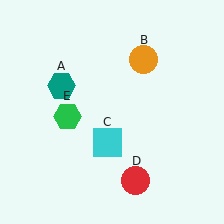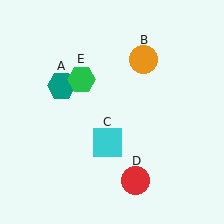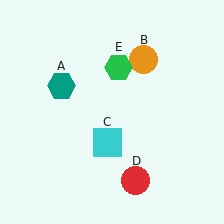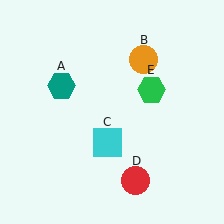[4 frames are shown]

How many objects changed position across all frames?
1 object changed position: green hexagon (object E).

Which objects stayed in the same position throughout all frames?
Teal hexagon (object A) and orange circle (object B) and cyan square (object C) and red circle (object D) remained stationary.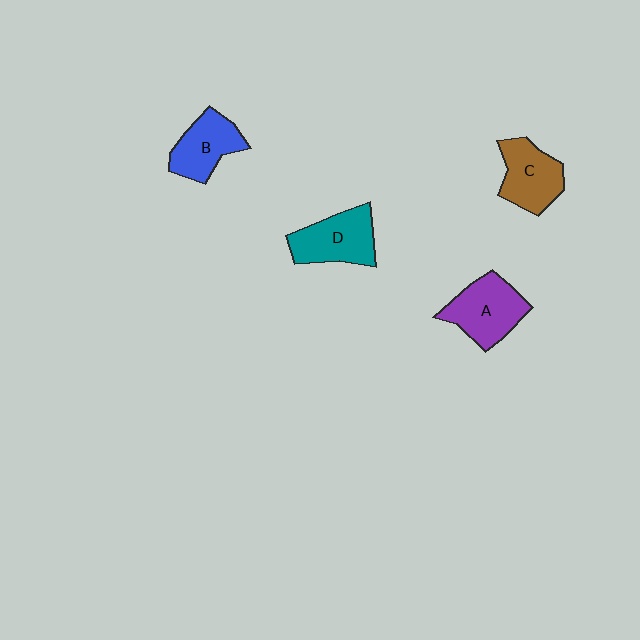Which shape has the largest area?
Shape A (purple).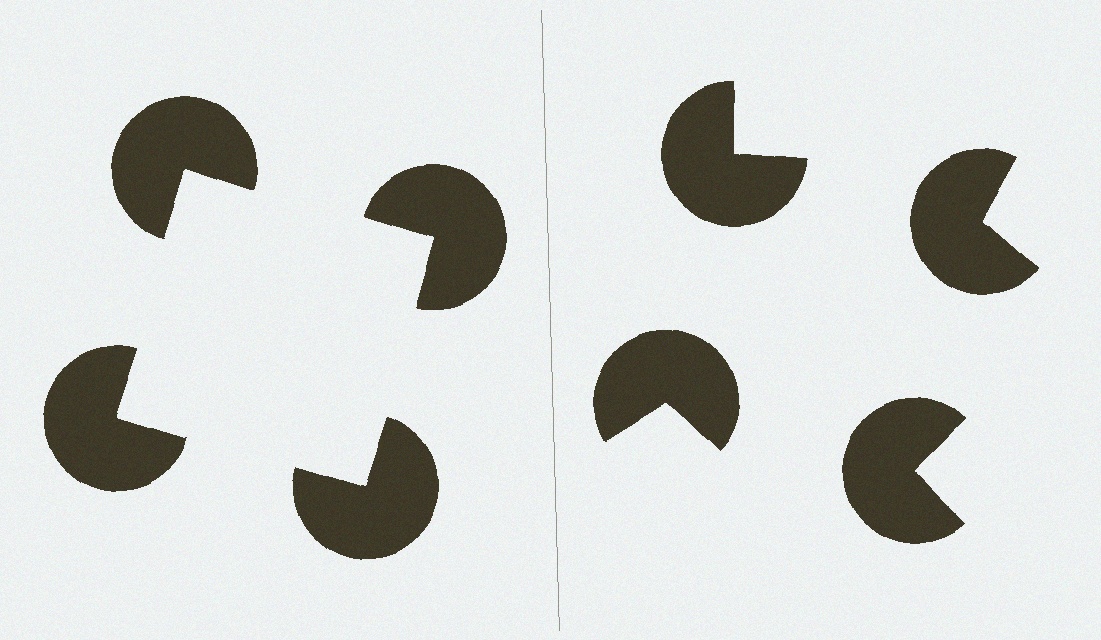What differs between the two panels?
The pac-man discs are positioned identically on both sides; only the wedge orientations differ. On the left they align to a square; on the right they are misaligned.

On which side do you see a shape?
An illusory square appears on the left side. On the right side the wedge cuts are rotated, so no coherent shape forms.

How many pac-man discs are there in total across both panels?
8 — 4 on each side.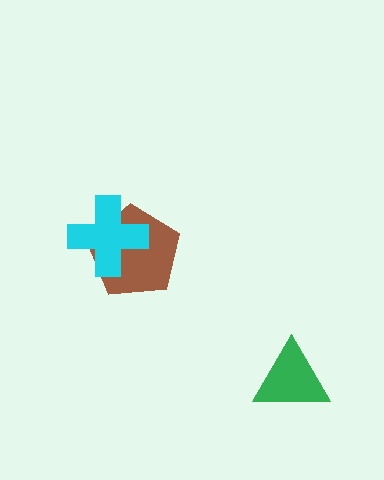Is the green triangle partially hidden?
No, no other shape covers it.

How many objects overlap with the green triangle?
0 objects overlap with the green triangle.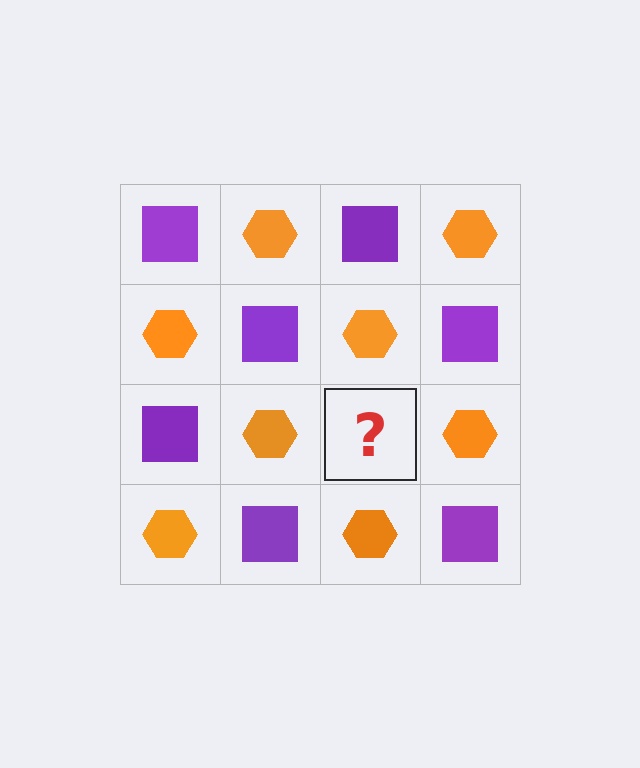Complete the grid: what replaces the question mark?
The question mark should be replaced with a purple square.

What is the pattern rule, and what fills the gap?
The rule is that it alternates purple square and orange hexagon in a checkerboard pattern. The gap should be filled with a purple square.